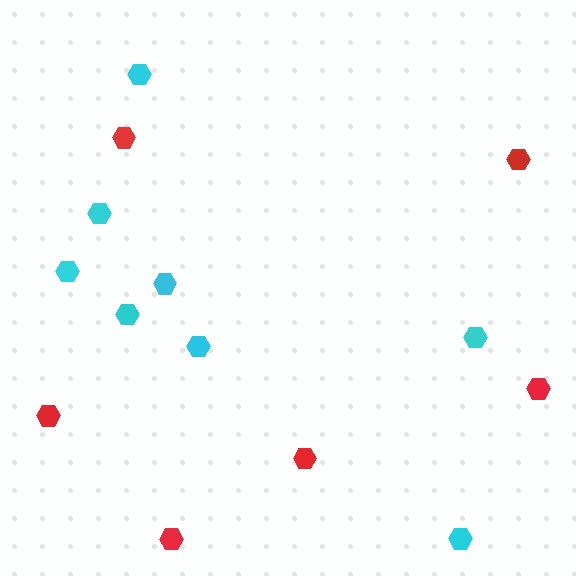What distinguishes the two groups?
There are 2 groups: one group of cyan hexagons (8) and one group of red hexagons (6).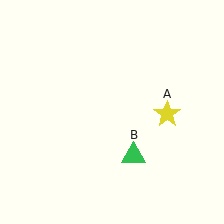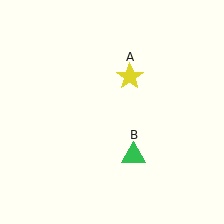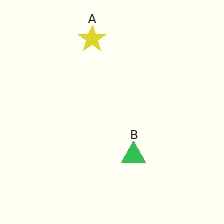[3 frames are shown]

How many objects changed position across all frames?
1 object changed position: yellow star (object A).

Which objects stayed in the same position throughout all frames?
Green triangle (object B) remained stationary.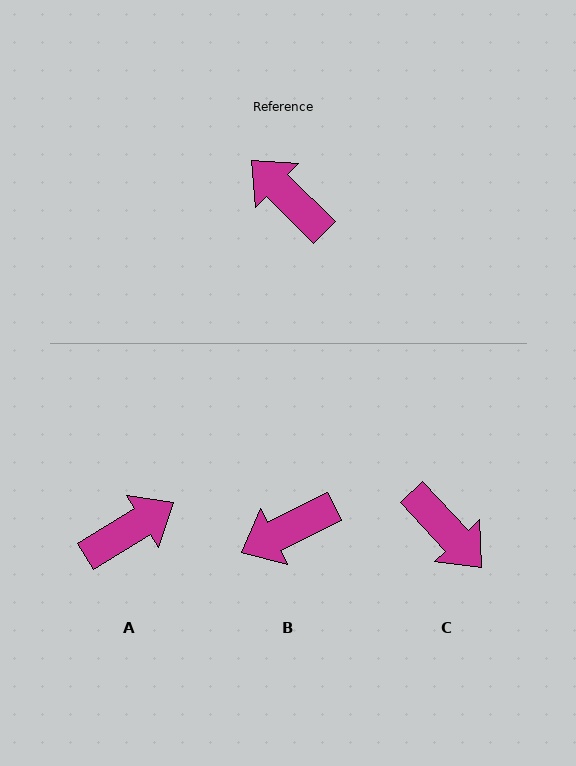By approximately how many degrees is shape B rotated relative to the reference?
Approximately 71 degrees counter-clockwise.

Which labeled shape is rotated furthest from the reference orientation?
C, about 178 degrees away.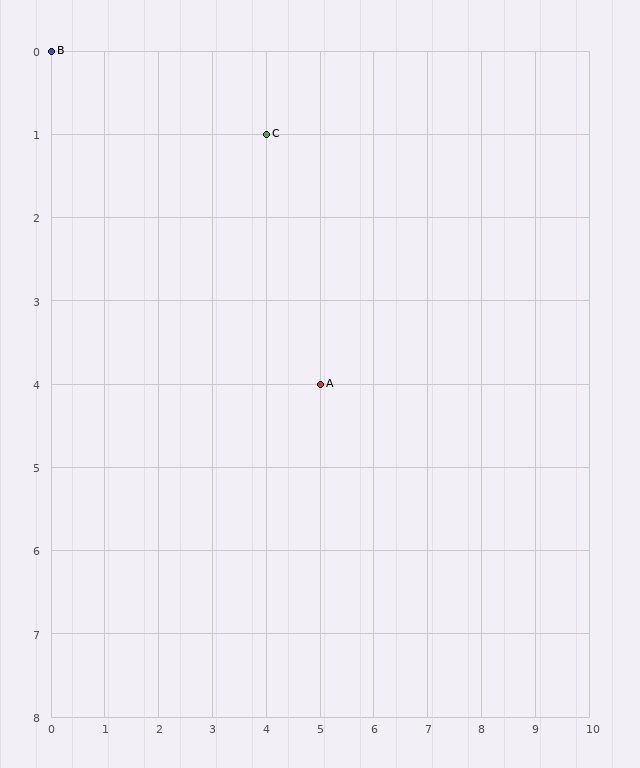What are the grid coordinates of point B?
Point B is at grid coordinates (0, 0).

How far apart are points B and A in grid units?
Points B and A are 5 columns and 4 rows apart (about 6.4 grid units diagonally).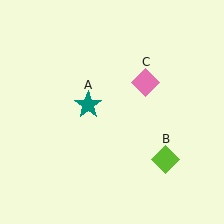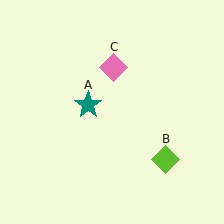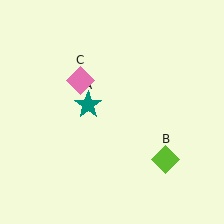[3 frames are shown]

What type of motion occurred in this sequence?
The pink diamond (object C) rotated counterclockwise around the center of the scene.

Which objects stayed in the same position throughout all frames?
Teal star (object A) and lime diamond (object B) remained stationary.